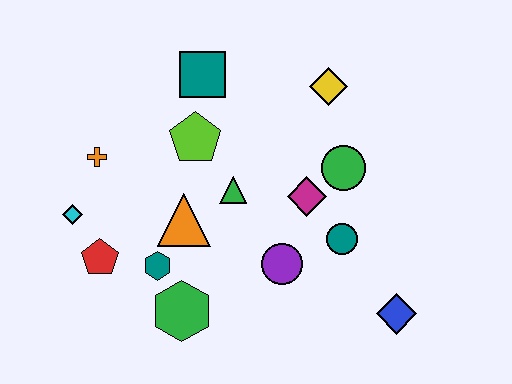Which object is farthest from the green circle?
The cyan diamond is farthest from the green circle.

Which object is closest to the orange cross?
The cyan diamond is closest to the orange cross.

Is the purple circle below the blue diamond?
No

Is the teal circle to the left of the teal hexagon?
No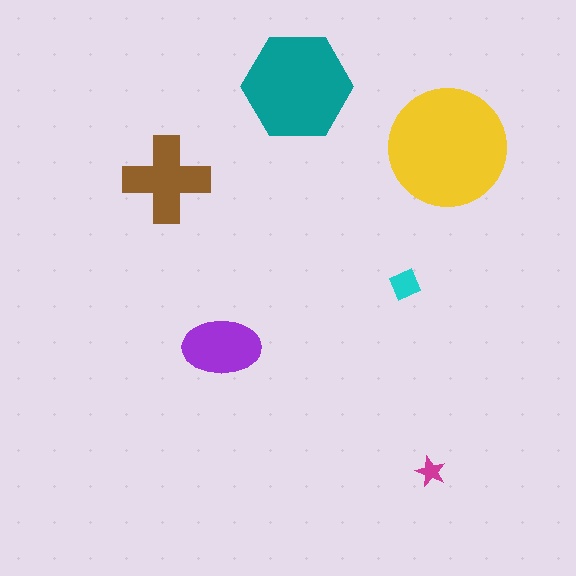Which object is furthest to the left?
The brown cross is leftmost.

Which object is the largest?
The yellow circle.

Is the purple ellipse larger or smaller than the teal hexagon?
Smaller.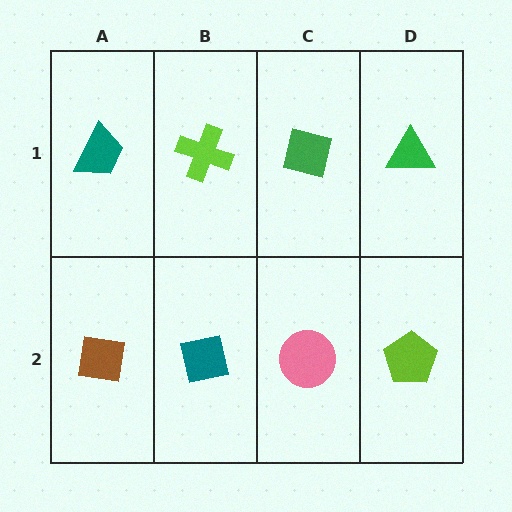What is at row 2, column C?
A pink circle.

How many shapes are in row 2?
4 shapes.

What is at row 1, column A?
A teal trapezoid.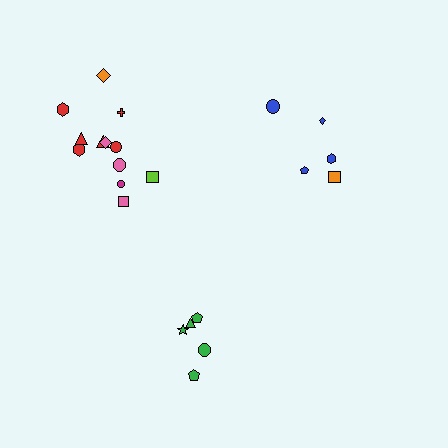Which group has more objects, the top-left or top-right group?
The top-left group.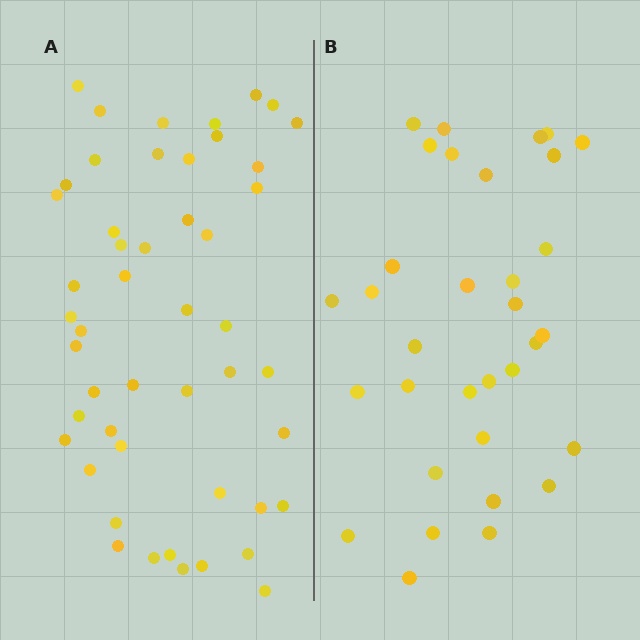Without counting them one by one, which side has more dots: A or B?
Region A (the left region) has more dots.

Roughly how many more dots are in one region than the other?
Region A has approximately 15 more dots than region B.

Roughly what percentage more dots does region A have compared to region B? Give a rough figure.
About 50% more.